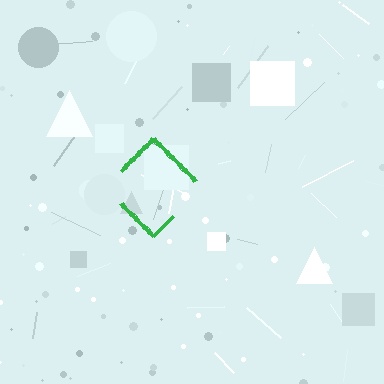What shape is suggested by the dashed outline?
The dashed outline suggests a diamond.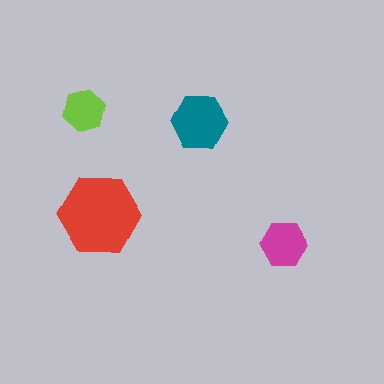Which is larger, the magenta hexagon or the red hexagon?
The red one.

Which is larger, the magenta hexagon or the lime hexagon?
The magenta one.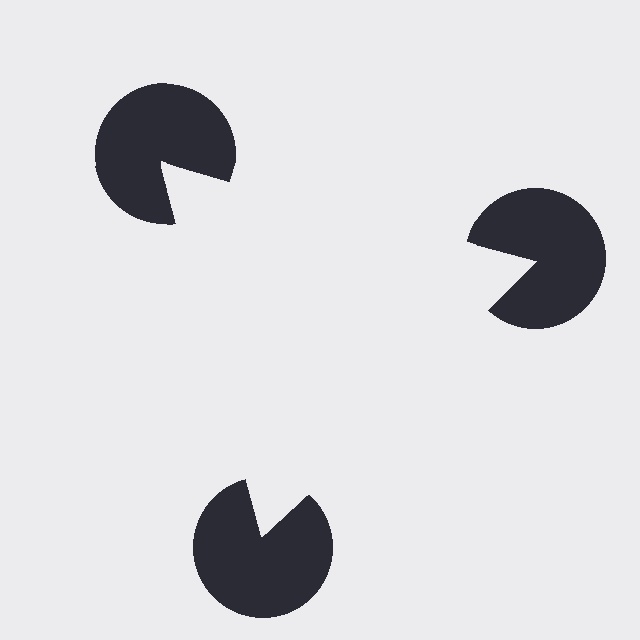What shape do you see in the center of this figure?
An illusory triangle — its edges are inferred from the aligned wedge cuts in the pac-man discs, not physically drawn.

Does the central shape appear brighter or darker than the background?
It typically appears slightly brighter than the background, even though no actual brightness change is drawn.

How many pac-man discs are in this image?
There are 3 — one at each vertex of the illusory triangle.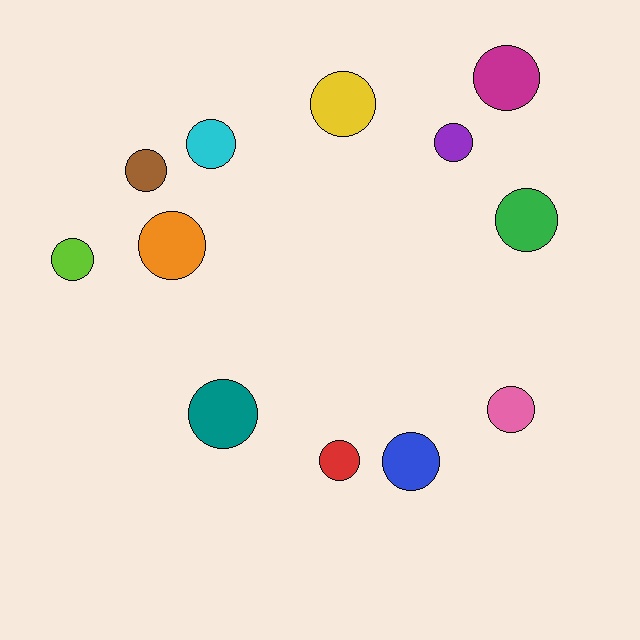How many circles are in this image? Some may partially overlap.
There are 12 circles.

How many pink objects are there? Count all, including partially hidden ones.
There is 1 pink object.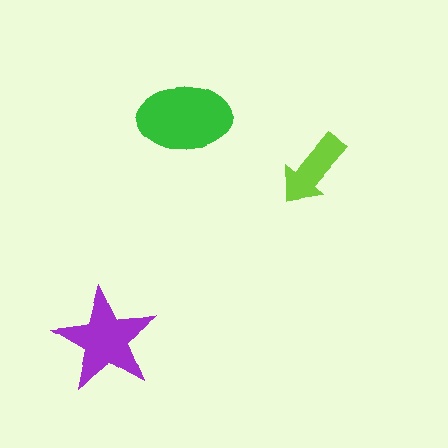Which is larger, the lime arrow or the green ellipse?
The green ellipse.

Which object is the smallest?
The lime arrow.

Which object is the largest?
The green ellipse.